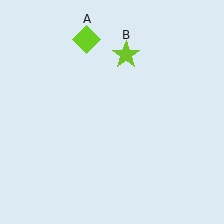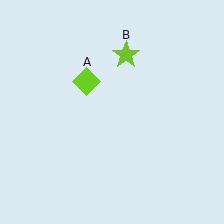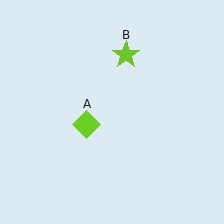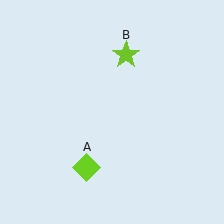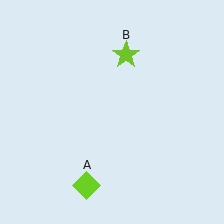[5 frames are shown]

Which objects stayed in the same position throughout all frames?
Lime star (object B) remained stationary.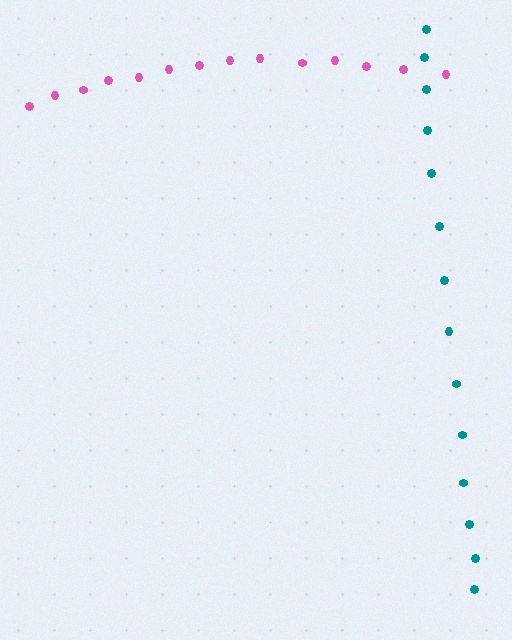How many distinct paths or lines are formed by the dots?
There are 2 distinct paths.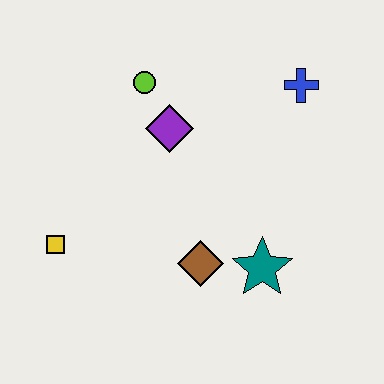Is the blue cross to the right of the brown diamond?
Yes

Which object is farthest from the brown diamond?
The blue cross is farthest from the brown diamond.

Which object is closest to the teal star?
The brown diamond is closest to the teal star.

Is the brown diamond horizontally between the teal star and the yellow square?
Yes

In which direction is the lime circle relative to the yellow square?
The lime circle is above the yellow square.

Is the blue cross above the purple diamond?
Yes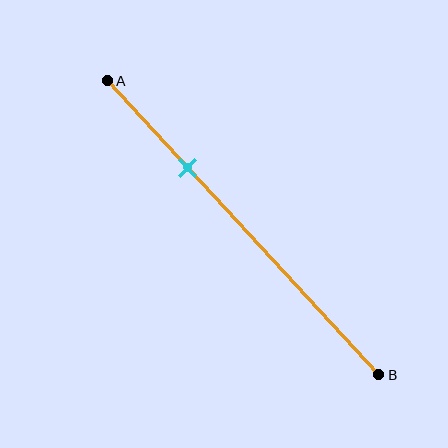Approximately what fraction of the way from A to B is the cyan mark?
The cyan mark is approximately 30% of the way from A to B.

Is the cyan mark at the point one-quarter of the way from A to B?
No, the mark is at about 30% from A, not at the 25% one-quarter point.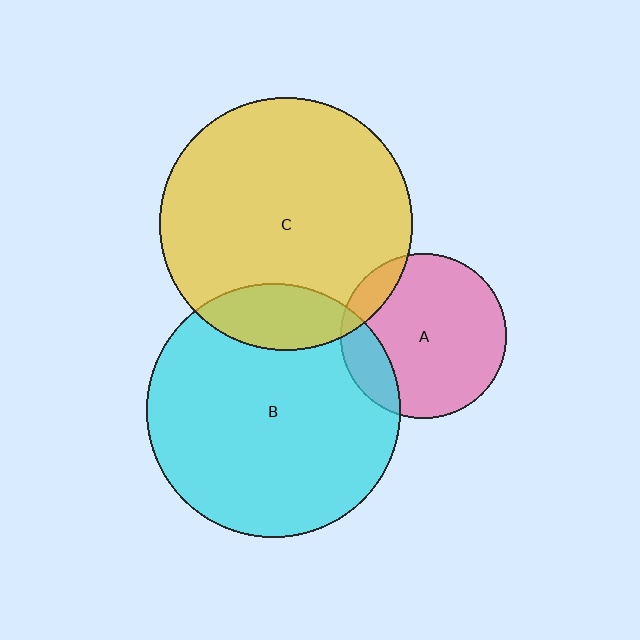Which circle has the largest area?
Circle B (cyan).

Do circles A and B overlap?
Yes.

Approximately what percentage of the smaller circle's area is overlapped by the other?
Approximately 15%.